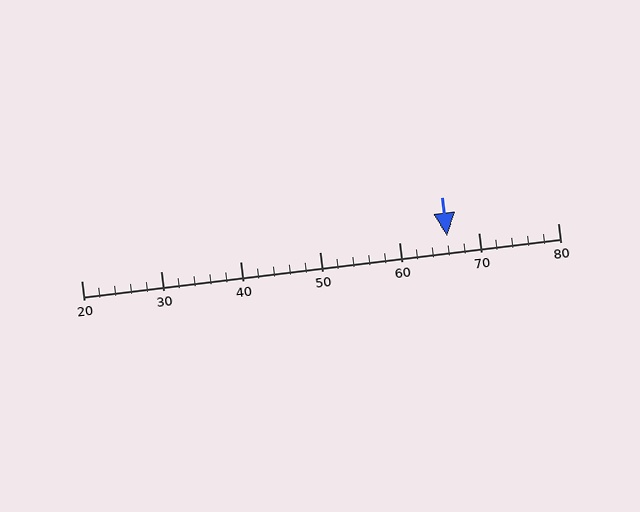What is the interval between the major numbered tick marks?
The major tick marks are spaced 10 units apart.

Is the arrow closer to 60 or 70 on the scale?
The arrow is closer to 70.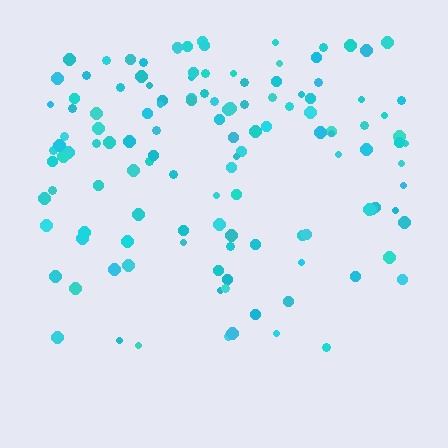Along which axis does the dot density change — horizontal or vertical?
Vertical.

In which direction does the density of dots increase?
From bottom to top, with the top side densest.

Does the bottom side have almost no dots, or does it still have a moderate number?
Still a moderate number, just noticeably fewer than the top.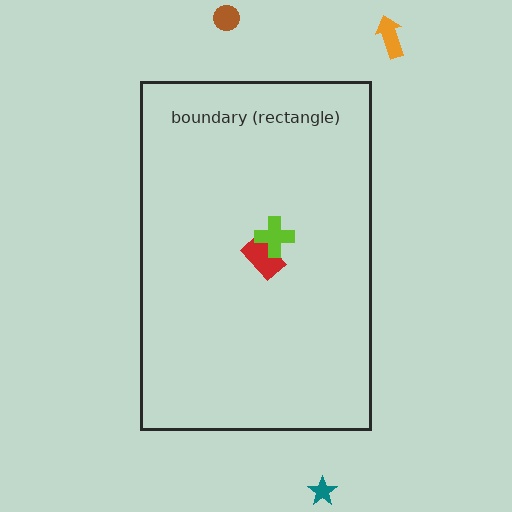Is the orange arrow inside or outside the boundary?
Outside.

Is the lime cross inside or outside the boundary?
Inside.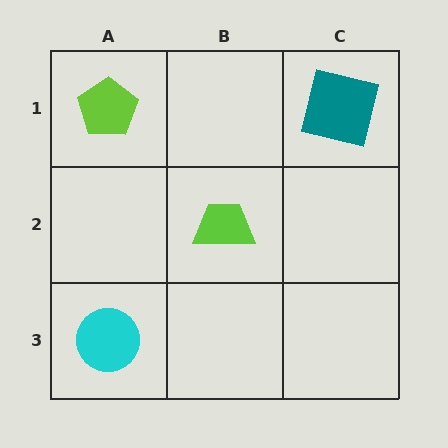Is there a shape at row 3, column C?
No, that cell is empty.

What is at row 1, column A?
A lime pentagon.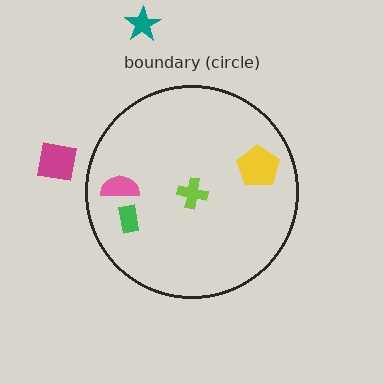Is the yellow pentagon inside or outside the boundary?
Inside.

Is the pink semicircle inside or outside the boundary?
Inside.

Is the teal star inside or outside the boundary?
Outside.